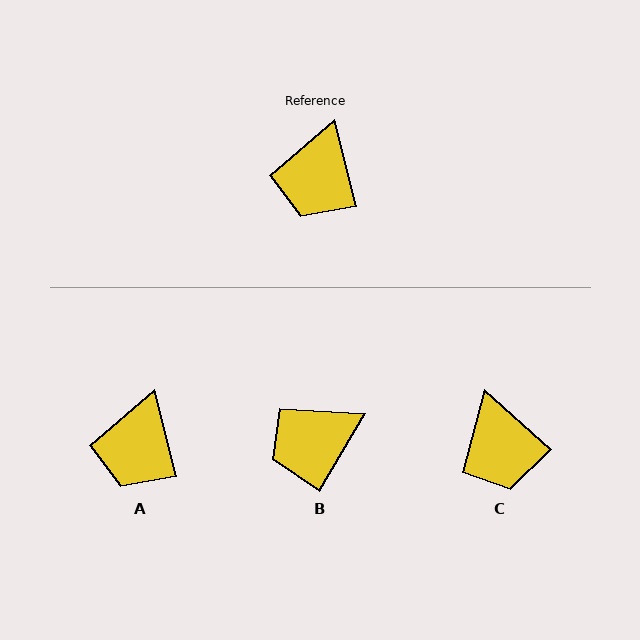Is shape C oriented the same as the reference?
No, it is off by about 35 degrees.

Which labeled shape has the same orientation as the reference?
A.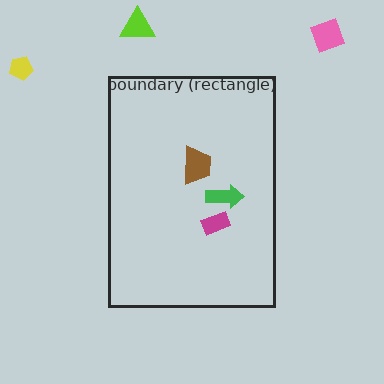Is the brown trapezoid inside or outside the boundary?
Inside.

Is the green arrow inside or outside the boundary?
Inside.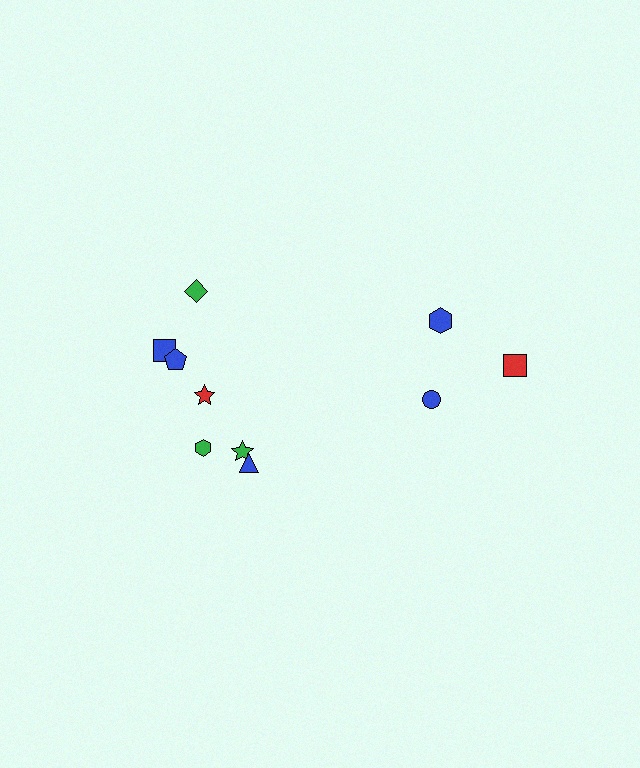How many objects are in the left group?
There are 7 objects.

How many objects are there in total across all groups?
There are 10 objects.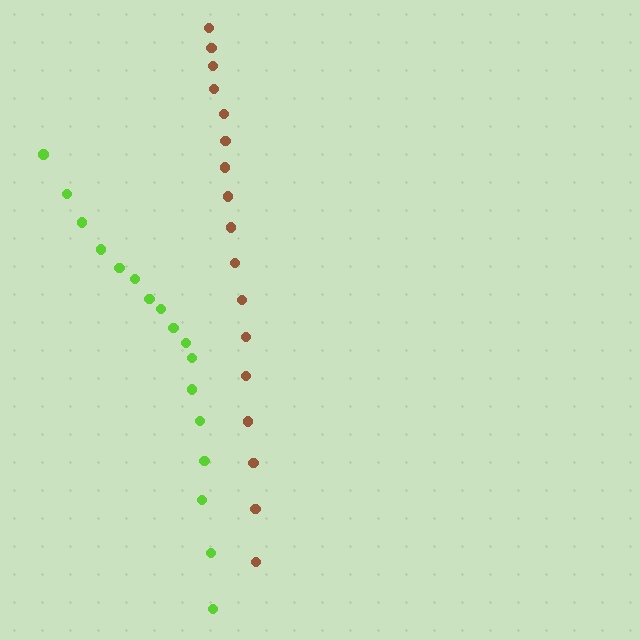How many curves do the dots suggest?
There are 2 distinct paths.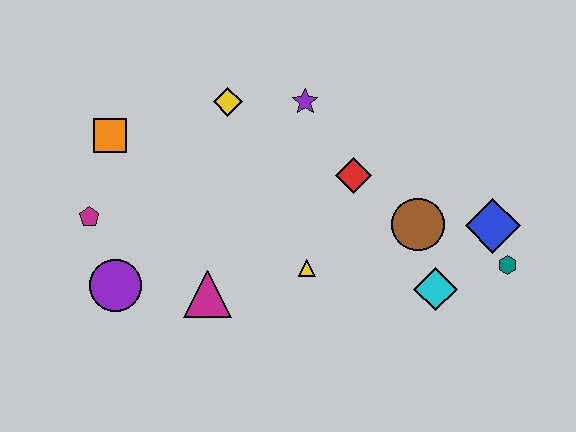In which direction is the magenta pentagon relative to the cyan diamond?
The magenta pentagon is to the left of the cyan diamond.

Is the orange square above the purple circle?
Yes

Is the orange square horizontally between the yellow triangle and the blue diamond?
No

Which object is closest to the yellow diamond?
The purple star is closest to the yellow diamond.